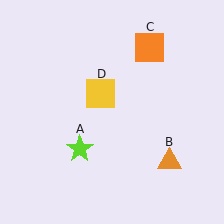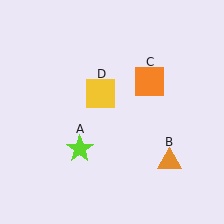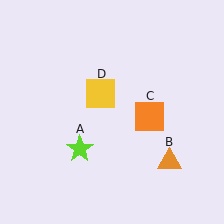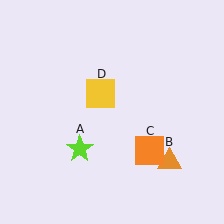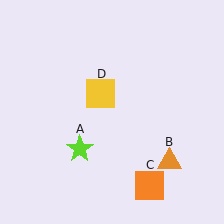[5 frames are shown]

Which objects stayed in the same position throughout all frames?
Lime star (object A) and orange triangle (object B) and yellow square (object D) remained stationary.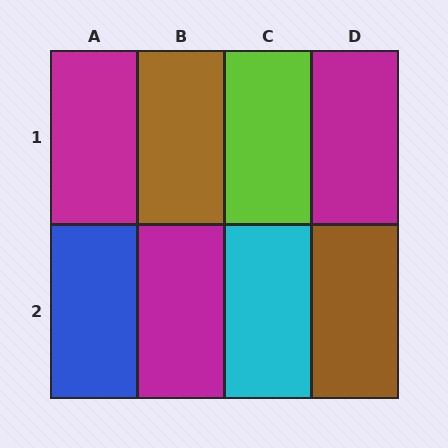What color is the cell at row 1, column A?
Magenta.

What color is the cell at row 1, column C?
Lime.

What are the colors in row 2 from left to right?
Blue, magenta, cyan, brown.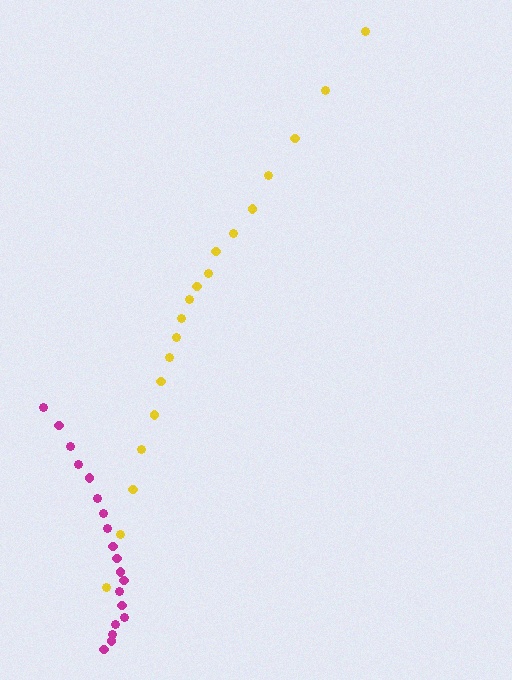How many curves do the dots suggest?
There are 2 distinct paths.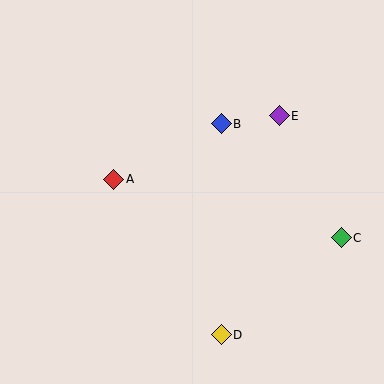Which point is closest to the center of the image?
Point B at (221, 124) is closest to the center.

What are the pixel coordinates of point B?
Point B is at (221, 124).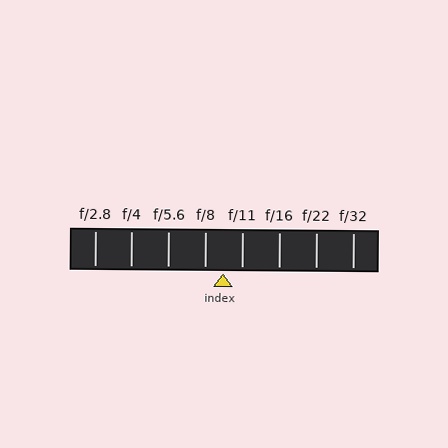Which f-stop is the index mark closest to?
The index mark is closest to f/8.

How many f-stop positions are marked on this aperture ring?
There are 8 f-stop positions marked.